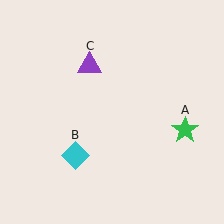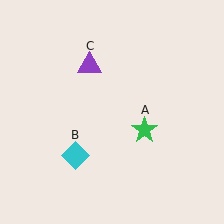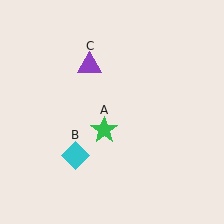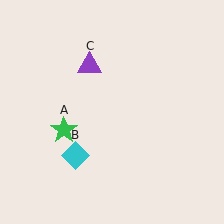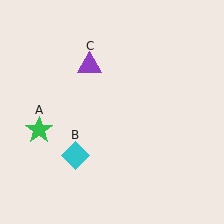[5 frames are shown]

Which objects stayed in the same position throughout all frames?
Cyan diamond (object B) and purple triangle (object C) remained stationary.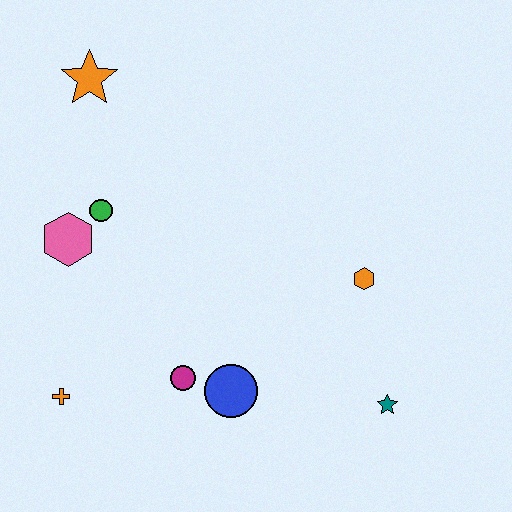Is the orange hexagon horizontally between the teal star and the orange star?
Yes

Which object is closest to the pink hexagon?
The green circle is closest to the pink hexagon.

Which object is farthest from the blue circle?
The orange star is farthest from the blue circle.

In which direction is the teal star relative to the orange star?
The teal star is below the orange star.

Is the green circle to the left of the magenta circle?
Yes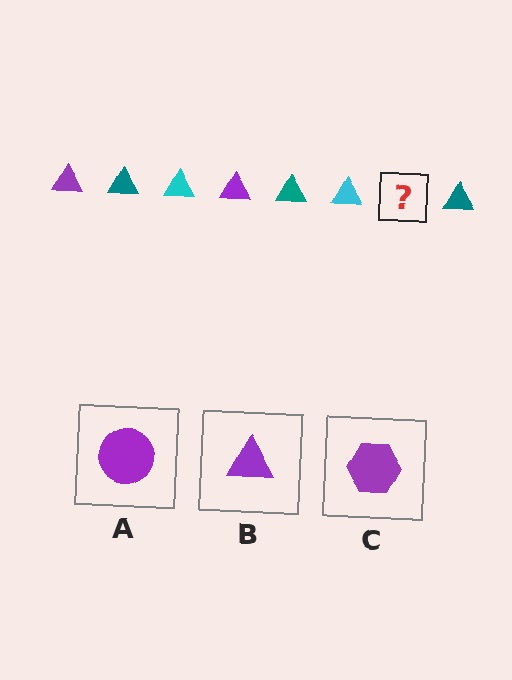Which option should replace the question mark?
Option B.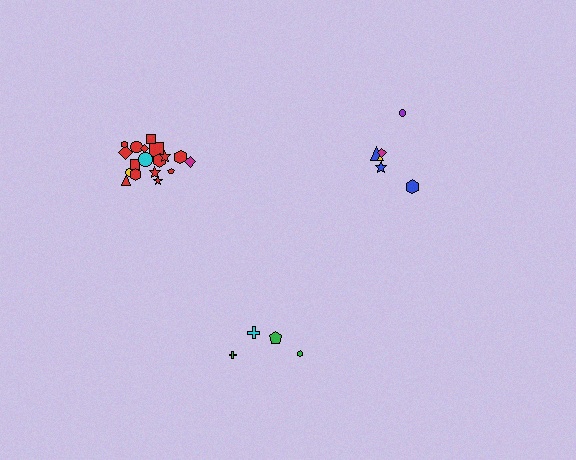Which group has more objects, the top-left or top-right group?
The top-left group.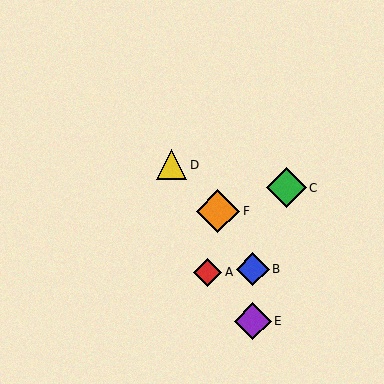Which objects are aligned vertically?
Objects B, E are aligned vertically.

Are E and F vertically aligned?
No, E is at x≈253 and F is at x≈218.